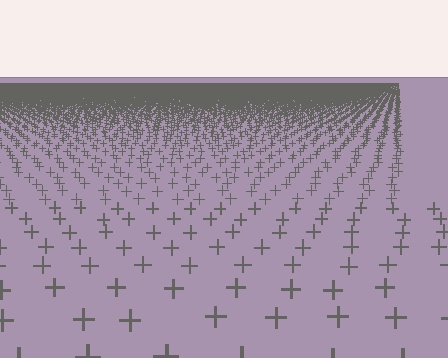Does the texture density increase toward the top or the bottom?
Density increases toward the top.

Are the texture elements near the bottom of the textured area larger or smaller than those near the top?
Larger. Near the bottom, elements are closer to the viewer and appear at a bigger on-screen size.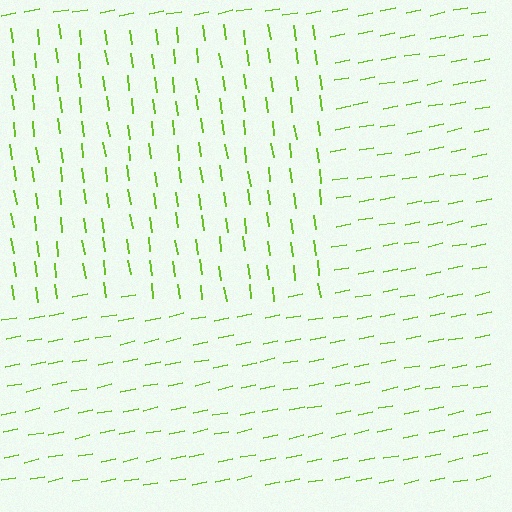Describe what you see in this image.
The image is filled with small lime line segments. A rectangle region in the image has lines oriented differently from the surrounding lines, creating a visible texture boundary.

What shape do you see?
I see a rectangle.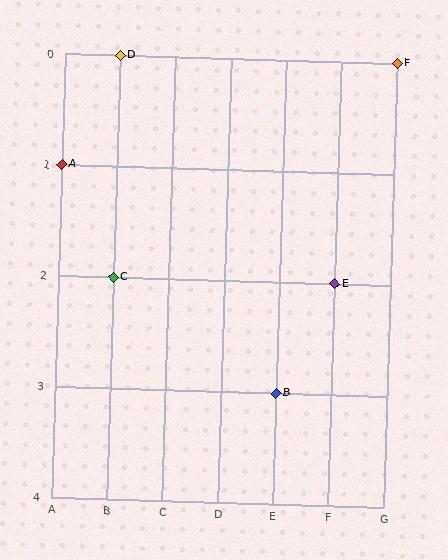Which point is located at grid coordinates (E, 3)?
Point B is at (E, 3).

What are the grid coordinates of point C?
Point C is at grid coordinates (B, 2).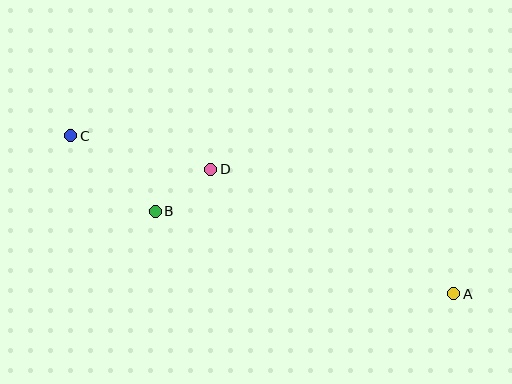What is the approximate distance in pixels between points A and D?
The distance between A and D is approximately 273 pixels.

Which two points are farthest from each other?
Points A and C are farthest from each other.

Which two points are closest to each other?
Points B and D are closest to each other.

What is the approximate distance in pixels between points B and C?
The distance between B and C is approximately 113 pixels.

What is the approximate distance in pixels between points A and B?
The distance between A and B is approximately 310 pixels.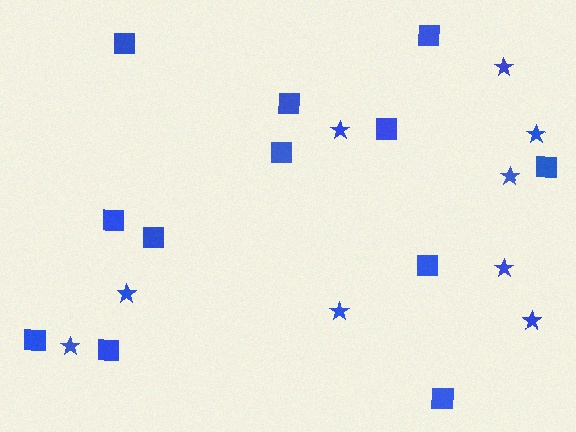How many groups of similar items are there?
There are 2 groups: one group of stars (9) and one group of squares (12).